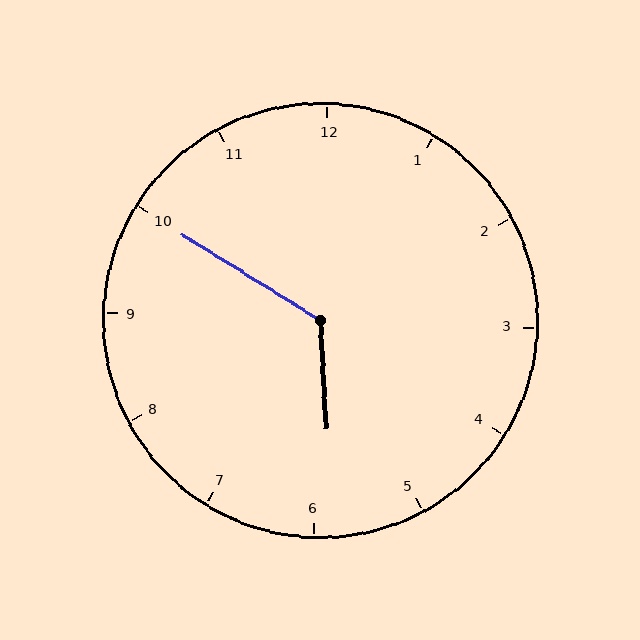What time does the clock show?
5:50.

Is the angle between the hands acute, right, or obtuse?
It is obtuse.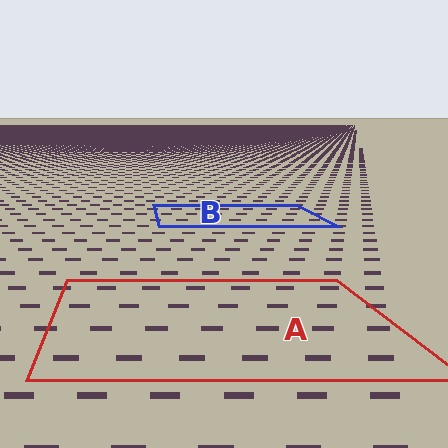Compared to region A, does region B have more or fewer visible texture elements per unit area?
Region B has more texture elements per unit area — they are packed more densely because it is farther away.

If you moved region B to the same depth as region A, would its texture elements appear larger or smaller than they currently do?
They would appear larger. At a closer depth, the same texture elements are projected at a bigger on-screen size.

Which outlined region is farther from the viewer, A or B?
Region B is farther from the viewer — the texture elements inside it appear smaller and more densely packed.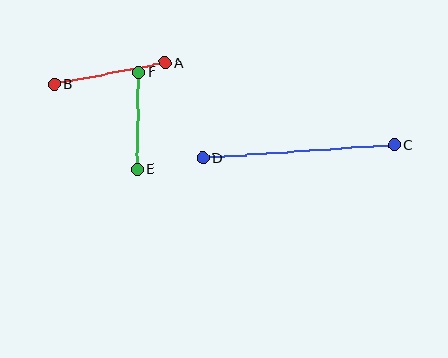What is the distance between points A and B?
The distance is approximately 113 pixels.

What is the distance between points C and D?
The distance is approximately 192 pixels.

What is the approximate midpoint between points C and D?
The midpoint is at approximately (299, 152) pixels.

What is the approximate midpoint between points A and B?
The midpoint is at approximately (109, 74) pixels.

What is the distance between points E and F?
The distance is approximately 97 pixels.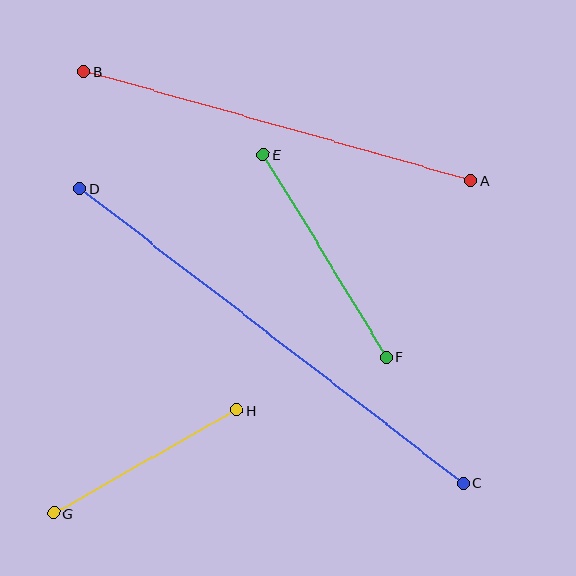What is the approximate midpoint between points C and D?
The midpoint is at approximately (271, 336) pixels.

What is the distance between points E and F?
The distance is approximately 237 pixels.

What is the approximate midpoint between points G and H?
The midpoint is at approximately (145, 462) pixels.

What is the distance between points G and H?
The distance is approximately 210 pixels.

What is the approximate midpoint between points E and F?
The midpoint is at approximately (325, 256) pixels.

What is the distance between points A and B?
The distance is approximately 402 pixels.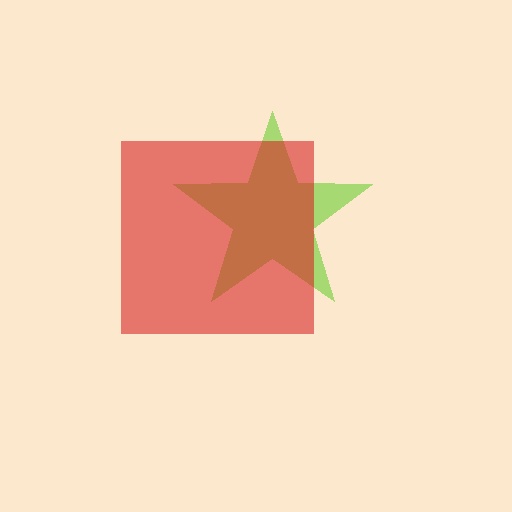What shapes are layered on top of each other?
The layered shapes are: a lime star, a red square.